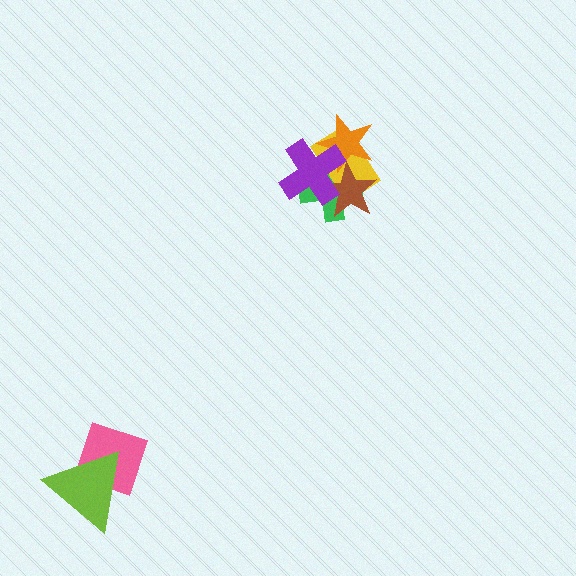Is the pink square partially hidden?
Yes, it is partially covered by another shape.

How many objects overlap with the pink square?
1 object overlaps with the pink square.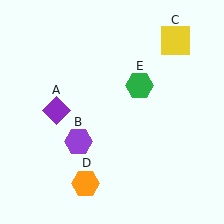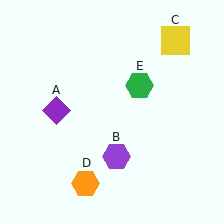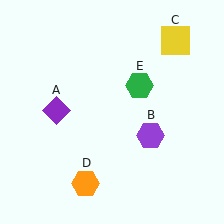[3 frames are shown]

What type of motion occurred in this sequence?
The purple hexagon (object B) rotated counterclockwise around the center of the scene.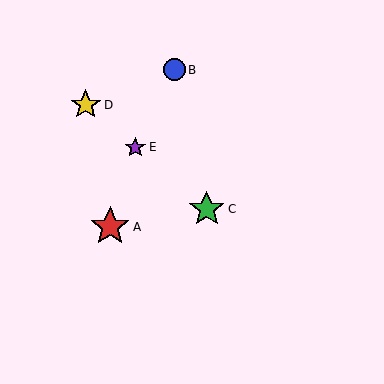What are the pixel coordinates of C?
Object C is at (207, 209).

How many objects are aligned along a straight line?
3 objects (C, D, E) are aligned along a straight line.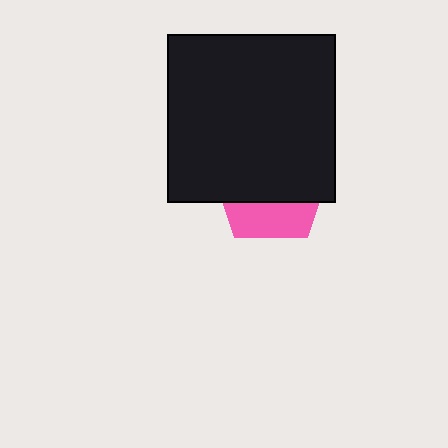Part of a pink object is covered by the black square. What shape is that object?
It is a pentagon.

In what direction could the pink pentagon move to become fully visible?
The pink pentagon could move down. That would shift it out from behind the black square entirely.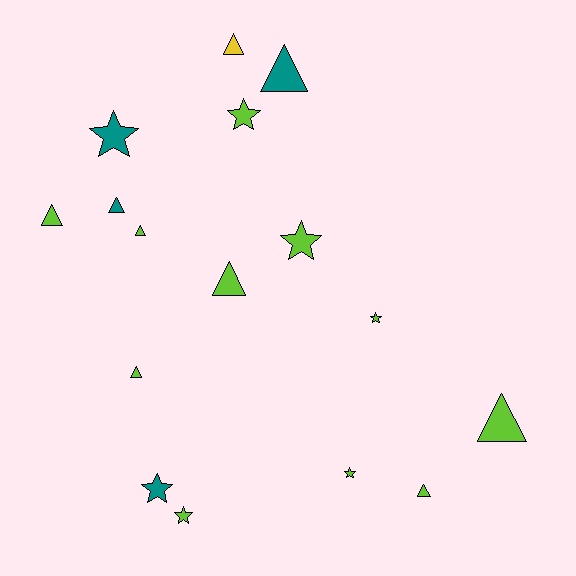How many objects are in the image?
There are 16 objects.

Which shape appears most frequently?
Triangle, with 9 objects.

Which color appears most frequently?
Lime, with 11 objects.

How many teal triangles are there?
There are 2 teal triangles.